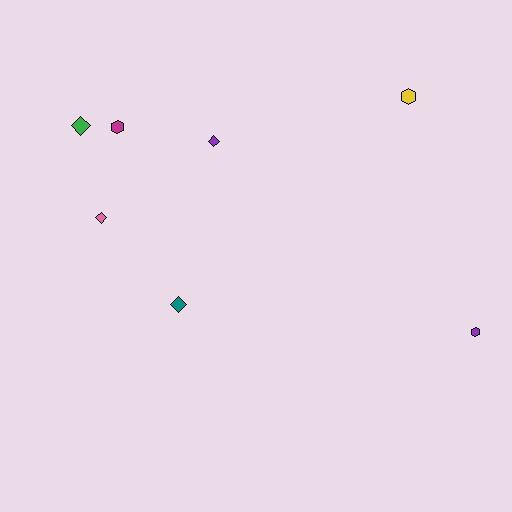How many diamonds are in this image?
There are 4 diamonds.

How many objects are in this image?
There are 7 objects.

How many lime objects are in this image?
There are no lime objects.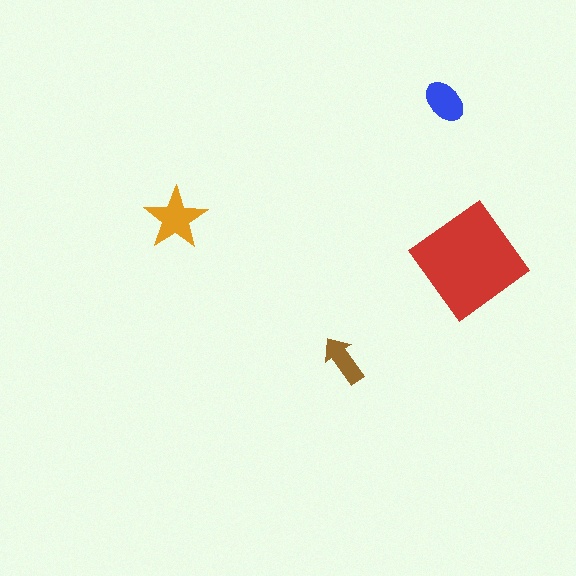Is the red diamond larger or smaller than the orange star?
Larger.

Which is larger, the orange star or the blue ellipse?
The orange star.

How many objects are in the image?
There are 4 objects in the image.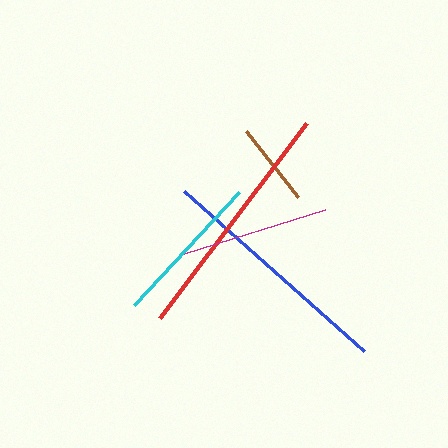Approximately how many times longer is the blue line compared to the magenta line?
The blue line is approximately 1.6 times the length of the magenta line.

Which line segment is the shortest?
The brown line is the shortest at approximately 84 pixels.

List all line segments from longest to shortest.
From longest to shortest: red, blue, cyan, magenta, brown.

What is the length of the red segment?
The red segment is approximately 244 pixels long.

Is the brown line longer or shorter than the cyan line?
The cyan line is longer than the brown line.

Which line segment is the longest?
The red line is the longest at approximately 244 pixels.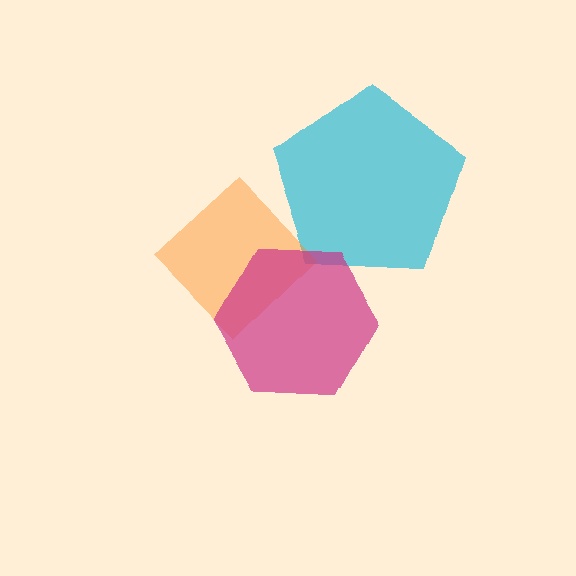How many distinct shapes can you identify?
There are 3 distinct shapes: a cyan pentagon, an orange diamond, a magenta hexagon.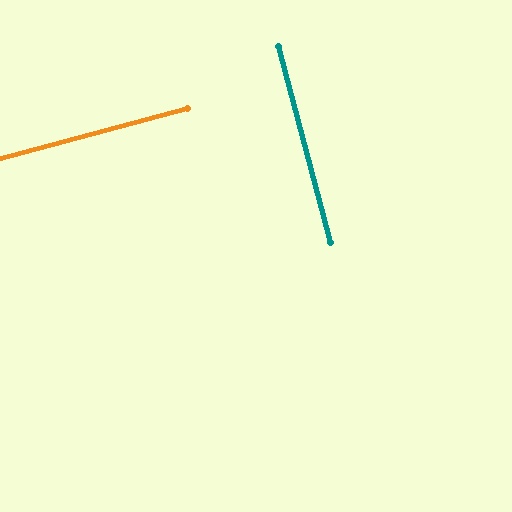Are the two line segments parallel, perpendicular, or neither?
Perpendicular — they meet at approximately 90°.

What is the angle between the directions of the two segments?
Approximately 90 degrees.